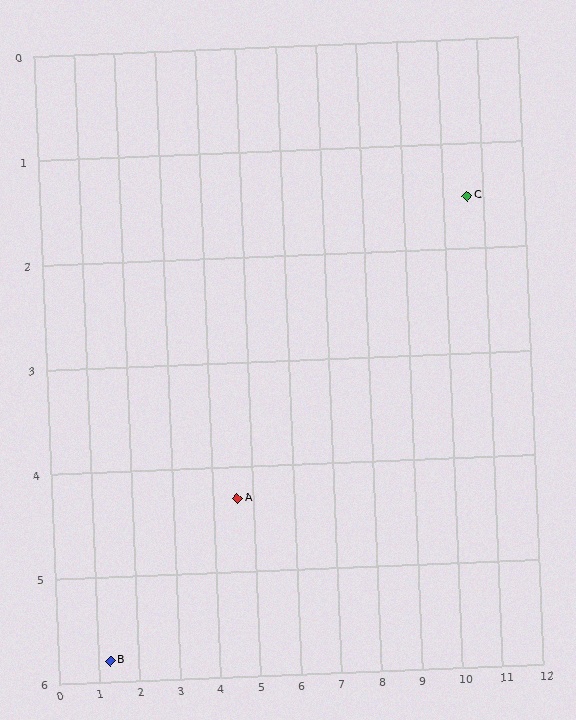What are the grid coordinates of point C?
Point C is at approximately (10.6, 1.5).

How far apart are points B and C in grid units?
Points B and C are about 10.2 grid units apart.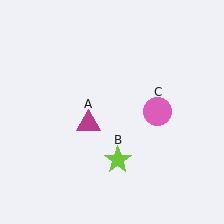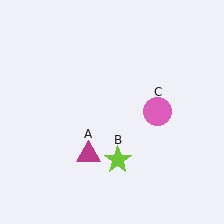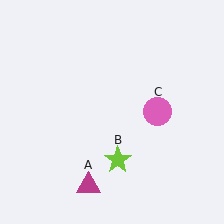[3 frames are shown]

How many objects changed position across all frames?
1 object changed position: magenta triangle (object A).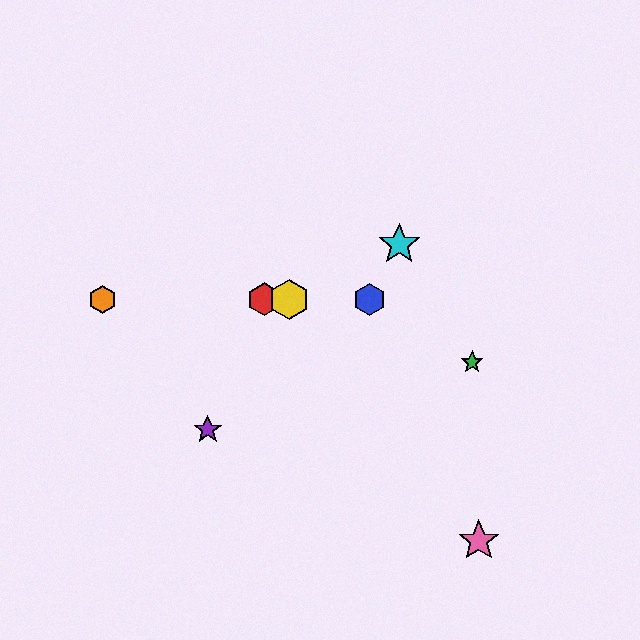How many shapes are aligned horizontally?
4 shapes (the red hexagon, the blue hexagon, the yellow hexagon, the orange hexagon) are aligned horizontally.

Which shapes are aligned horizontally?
The red hexagon, the blue hexagon, the yellow hexagon, the orange hexagon are aligned horizontally.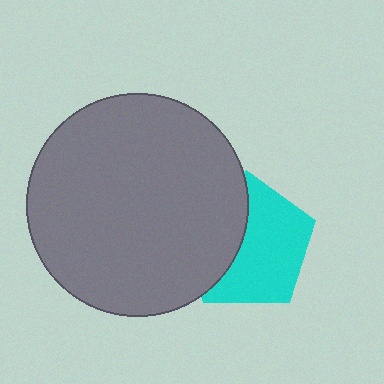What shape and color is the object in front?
The object in front is a gray circle.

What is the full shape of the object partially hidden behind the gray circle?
The partially hidden object is a cyan pentagon.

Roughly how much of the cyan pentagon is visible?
About half of it is visible (roughly 60%).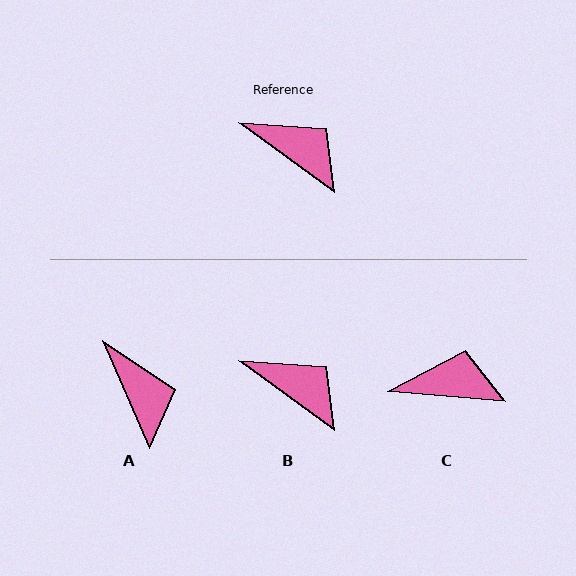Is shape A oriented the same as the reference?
No, it is off by about 31 degrees.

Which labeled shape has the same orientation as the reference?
B.